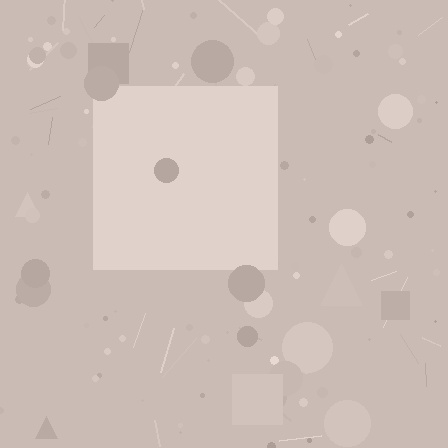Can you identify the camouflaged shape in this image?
The camouflaged shape is a square.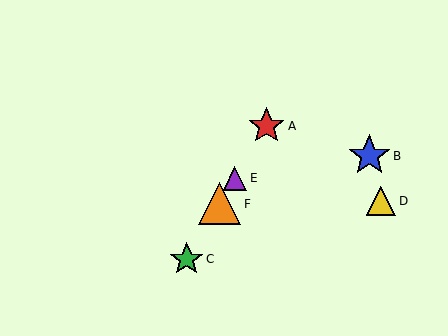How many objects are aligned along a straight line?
4 objects (A, C, E, F) are aligned along a straight line.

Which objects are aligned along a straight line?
Objects A, C, E, F are aligned along a straight line.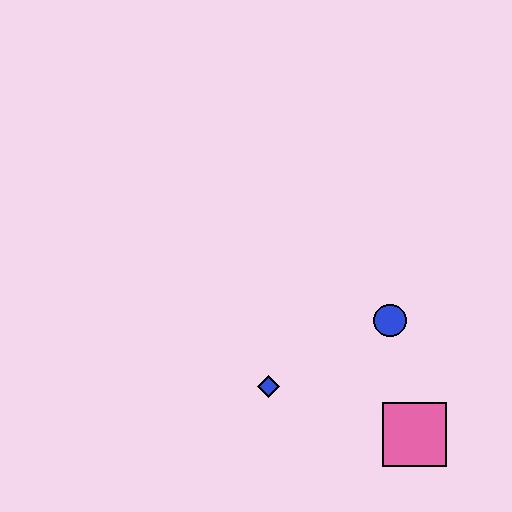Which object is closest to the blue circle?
The pink square is closest to the blue circle.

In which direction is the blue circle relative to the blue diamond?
The blue circle is to the right of the blue diamond.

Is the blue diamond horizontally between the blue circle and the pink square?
No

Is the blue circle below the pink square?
No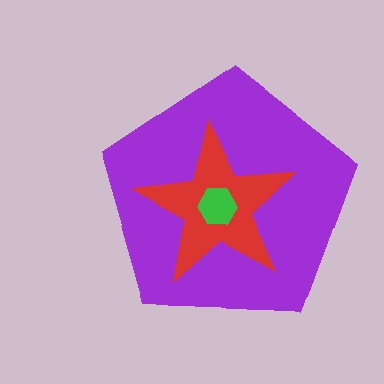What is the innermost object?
The green hexagon.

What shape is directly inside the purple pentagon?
The red star.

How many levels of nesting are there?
3.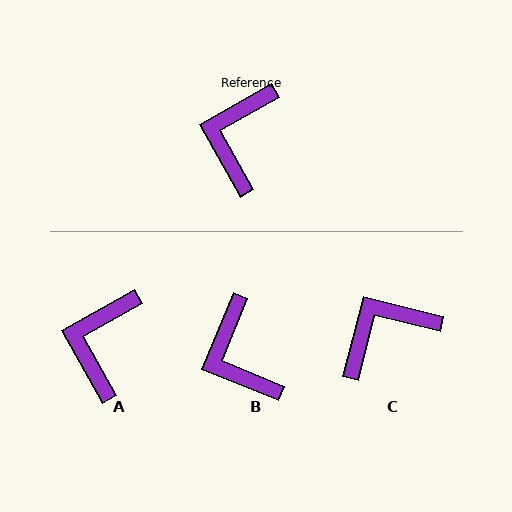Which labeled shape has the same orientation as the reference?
A.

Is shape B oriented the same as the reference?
No, it is off by about 38 degrees.